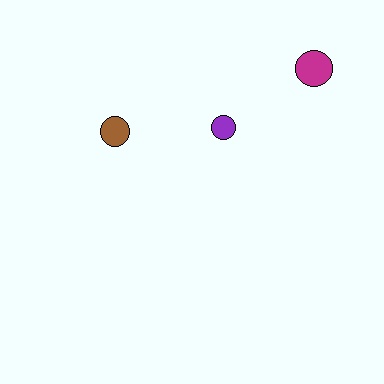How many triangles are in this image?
There are no triangles.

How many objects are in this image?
There are 3 objects.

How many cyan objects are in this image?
There are no cyan objects.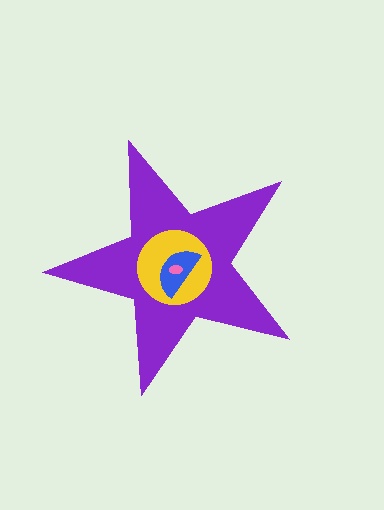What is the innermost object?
The pink ellipse.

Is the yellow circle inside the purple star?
Yes.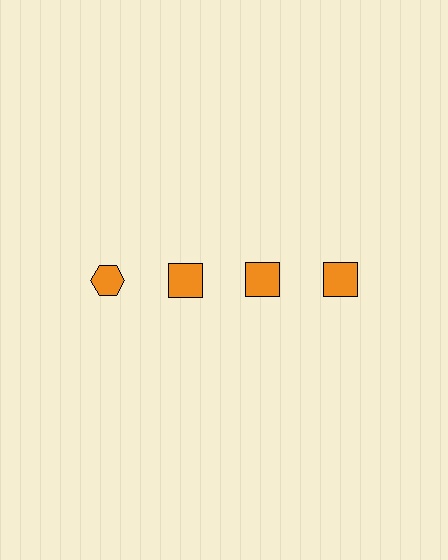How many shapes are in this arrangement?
There are 4 shapes arranged in a grid pattern.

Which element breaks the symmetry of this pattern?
The orange hexagon in the top row, leftmost column breaks the symmetry. All other shapes are orange squares.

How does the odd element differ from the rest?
It has a different shape: hexagon instead of square.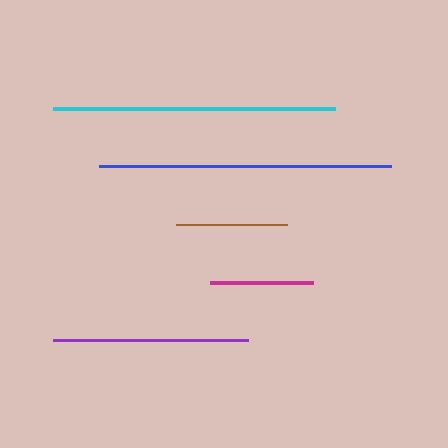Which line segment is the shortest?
The magenta line is the shortest at approximately 103 pixels.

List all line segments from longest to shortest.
From longest to shortest: blue, cyan, purple, brown, magenta.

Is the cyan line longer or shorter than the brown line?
The cyan line is longer than the brown line.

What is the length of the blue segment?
The blue segment is approximately 292 pixels long.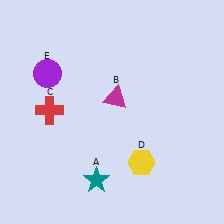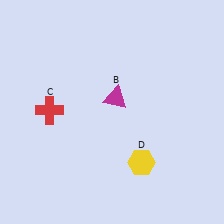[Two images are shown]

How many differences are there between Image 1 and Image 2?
There are 2 differences between the two images.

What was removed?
The purple circle (E), the teal star (A) were removed in Image 2.